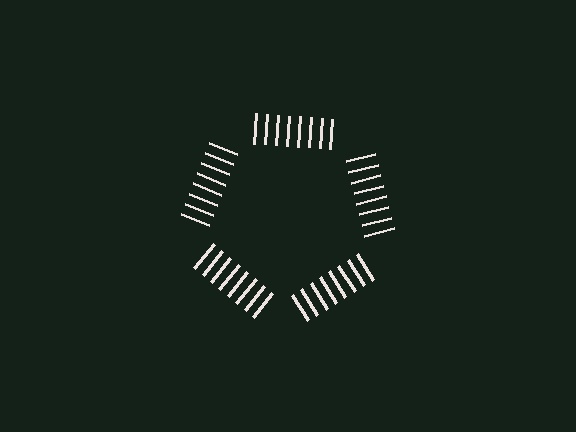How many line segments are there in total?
40 — 8 along each of the 5 edges.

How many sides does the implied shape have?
5 sides — the line-ends trace a pentagon.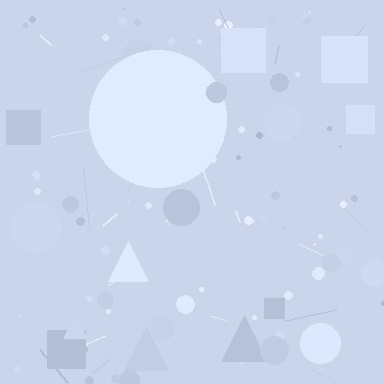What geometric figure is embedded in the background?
A circle is embedded in the background.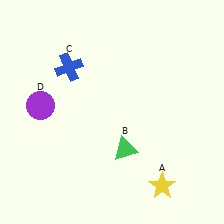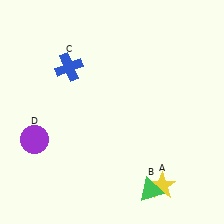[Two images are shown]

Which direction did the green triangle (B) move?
The green triangle (B) moved down.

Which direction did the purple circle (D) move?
The purple circle (D) moved down.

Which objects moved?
The objects that moved are: the green triangle (B), the purple circle (D).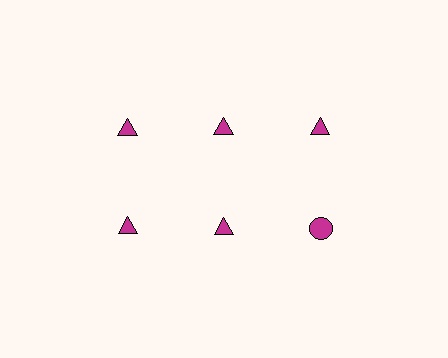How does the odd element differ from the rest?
It has a different shape: circle instead of triangle.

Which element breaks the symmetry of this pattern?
The magenta circle in the second row, center column breaks the symmetry. All other shapes are magenta triangles.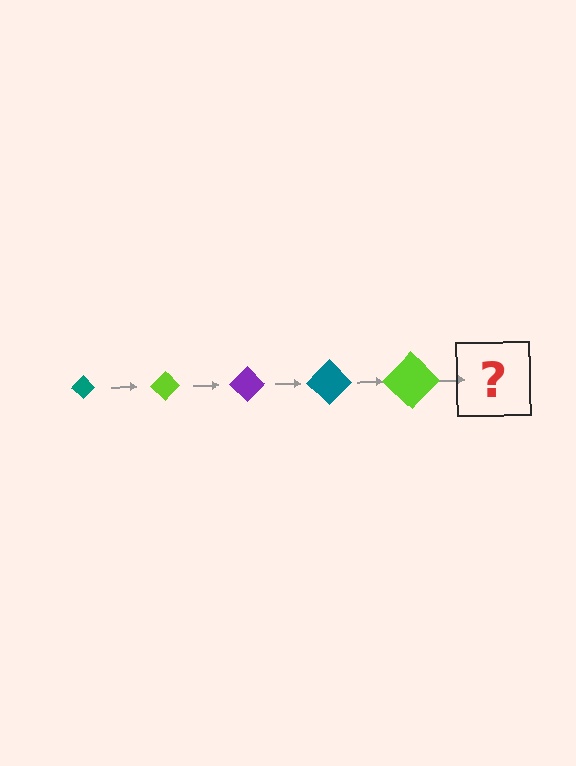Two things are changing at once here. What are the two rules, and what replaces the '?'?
The two rules are that the diamond grows larger each step and the color cycles through teal, lime, and purple. The '?' should be a purple diamond, larger than the previous one.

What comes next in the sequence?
The next element should be a purple diamond, larger than the previous one.